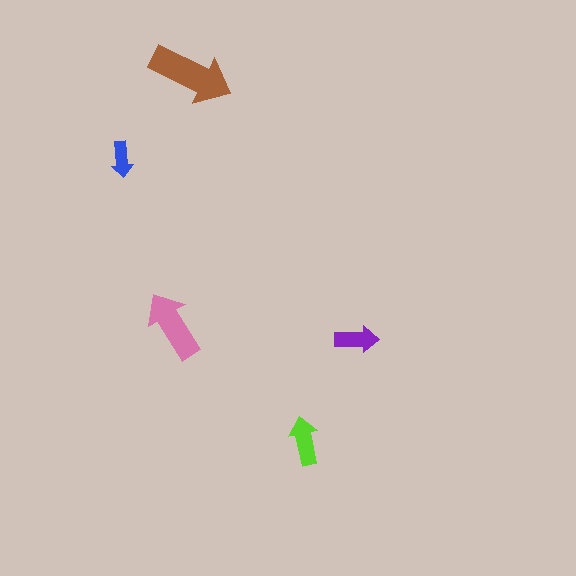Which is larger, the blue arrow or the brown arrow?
The brown one.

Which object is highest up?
The brown arrow is topmost.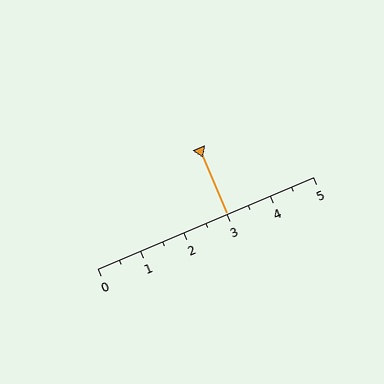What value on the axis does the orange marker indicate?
The marker indicates approximately 3.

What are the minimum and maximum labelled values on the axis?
The axis runs from 0 to 5.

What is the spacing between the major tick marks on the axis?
The major ticks are spaced 1 apart.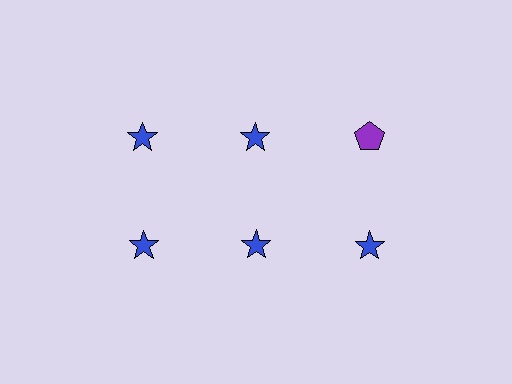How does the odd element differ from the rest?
It differs in both color (purple instead of blue) and shape (pentagon instead of star).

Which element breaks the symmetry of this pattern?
The purple pentagon in the top row, center column breaks the symmetry. All other shapes are blue stars.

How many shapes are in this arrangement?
There are 6 shapes arranged in a grid pattern.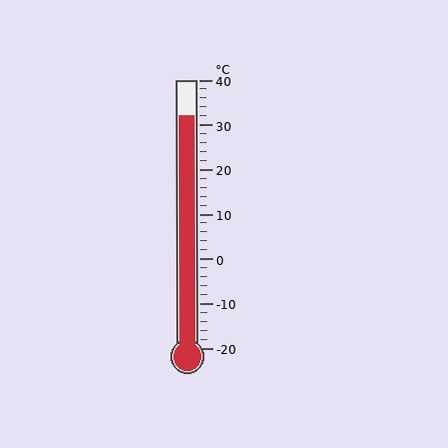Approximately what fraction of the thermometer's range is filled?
The thermometer is filled to approximately 85% of its range.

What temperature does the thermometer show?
The thermometer shows approximately 32°C.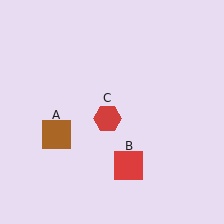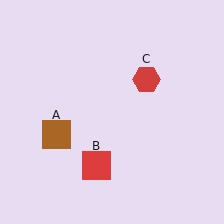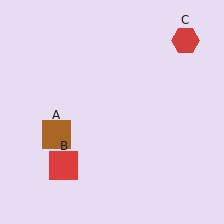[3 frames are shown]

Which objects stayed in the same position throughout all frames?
Brown square (object A) remained stationary.